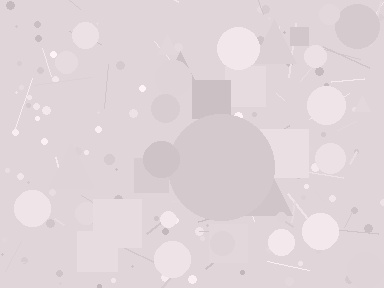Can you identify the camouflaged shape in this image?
The camouflaged shape is a circle.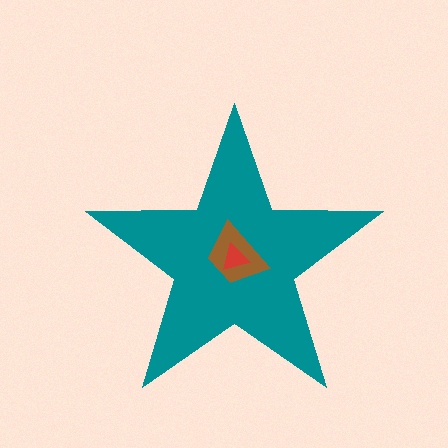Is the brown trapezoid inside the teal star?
Yes.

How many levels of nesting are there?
3.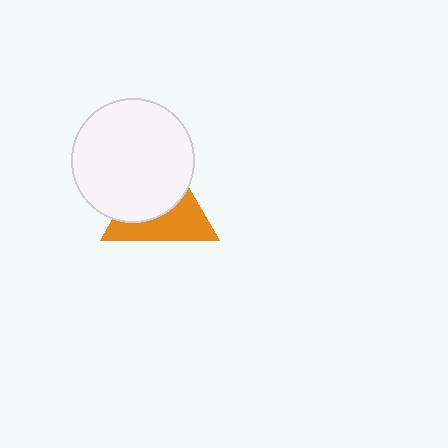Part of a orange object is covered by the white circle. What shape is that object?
It is a triangle.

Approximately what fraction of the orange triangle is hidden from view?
Roughly 53% of the orange triangle is hidden behind the white circle.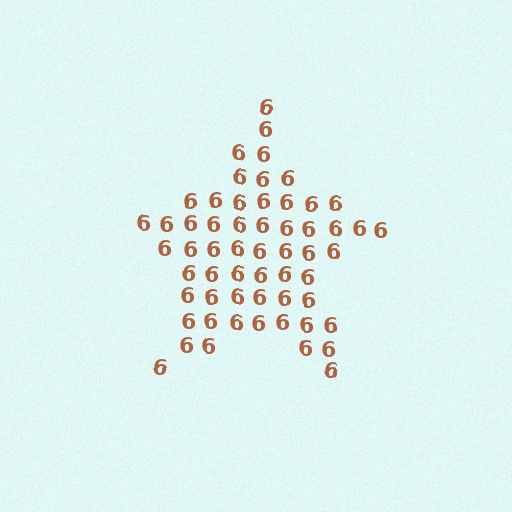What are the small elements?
The small elements are digit 6's.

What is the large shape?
The large shape is a star.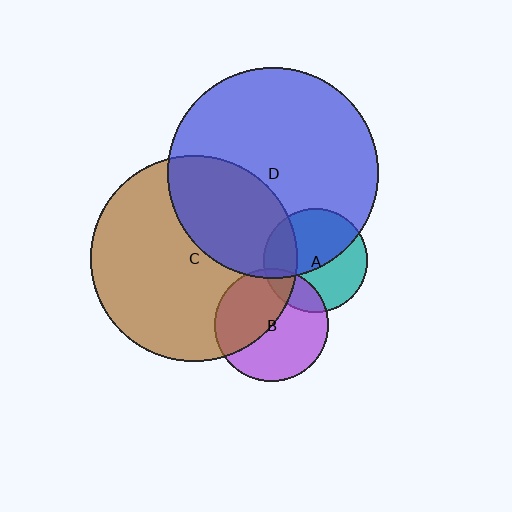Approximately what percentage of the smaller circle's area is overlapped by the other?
Approximately 35%.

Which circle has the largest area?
Circle D (blue).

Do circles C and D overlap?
Yes.